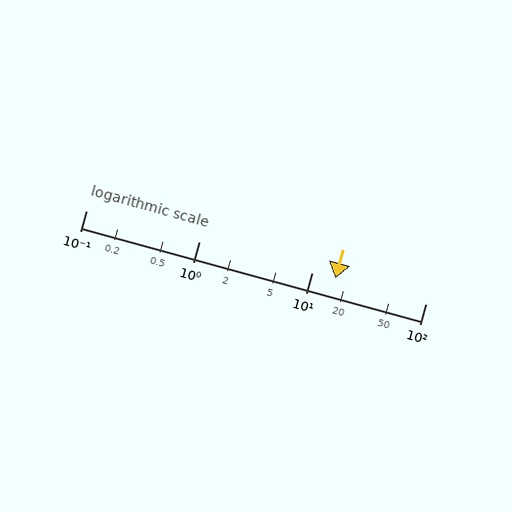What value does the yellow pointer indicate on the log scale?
The pointer indicates approximately 16.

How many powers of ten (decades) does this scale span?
The scale spans 3 decades, from 0.1 to 100.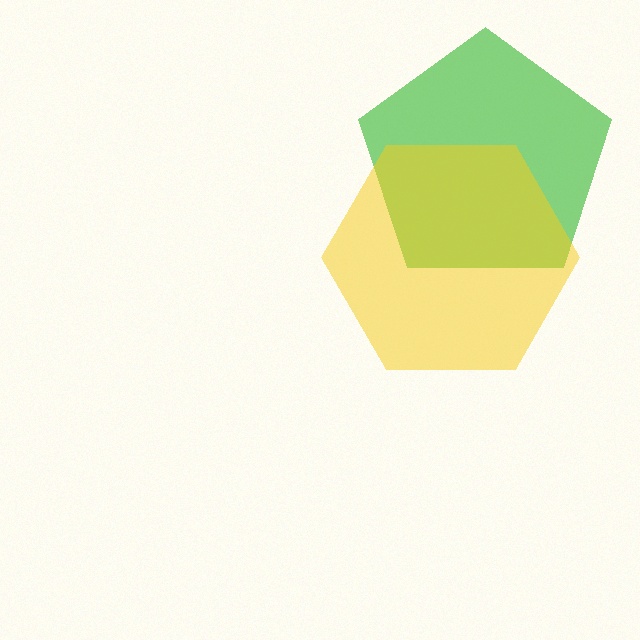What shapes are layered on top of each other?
The layered shapes are: a green pentagon, a yellow hexagon.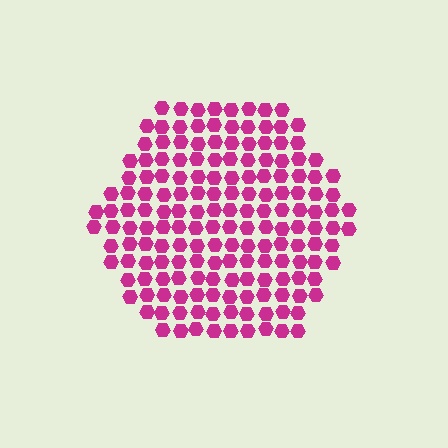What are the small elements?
The small elements are hexagons.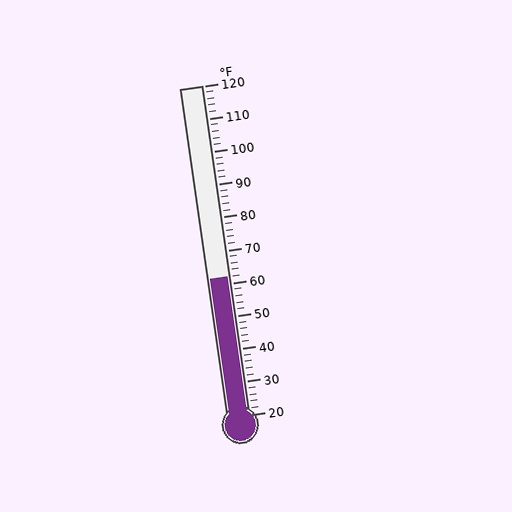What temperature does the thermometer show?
The thermometer shows approximately 62°F.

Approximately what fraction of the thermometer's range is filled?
The thermometer is filled to approximately 40% of its range.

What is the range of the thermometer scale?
The thermometer scale ranges from 20°F to 120°F.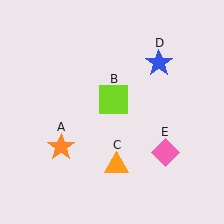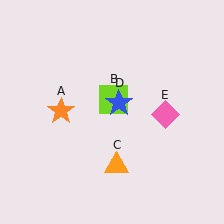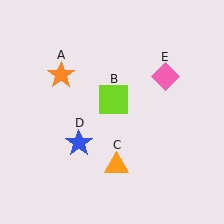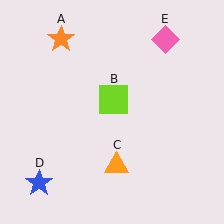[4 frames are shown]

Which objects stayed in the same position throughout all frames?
Lime square (object B) and orange triangle (object C) remained stationary.